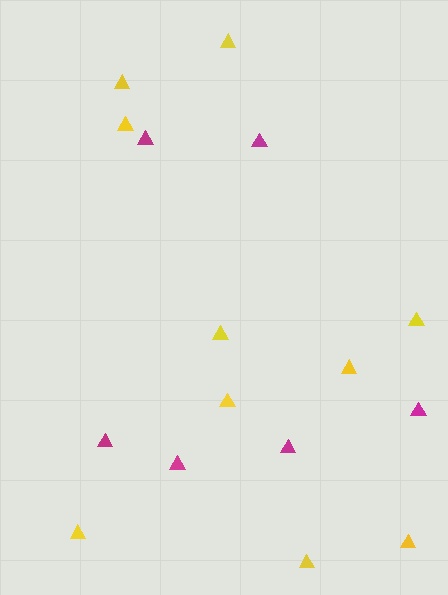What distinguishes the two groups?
There are 2 groups: one group of yellow triangles (10) and one group of magenta triangles (6).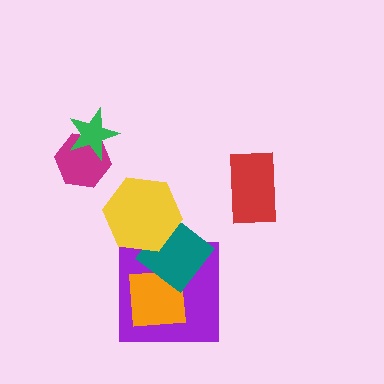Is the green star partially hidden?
No, no other shape covers it.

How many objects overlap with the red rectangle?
0 objects overlap with the red rectangle.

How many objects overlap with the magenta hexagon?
1 object overlaps with the magenta hexagon.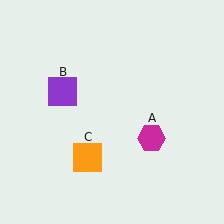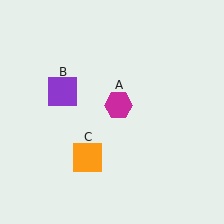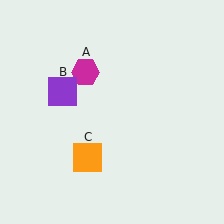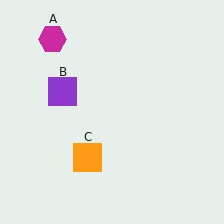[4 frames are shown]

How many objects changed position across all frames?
1 object changed position: magenta hexagon (object A).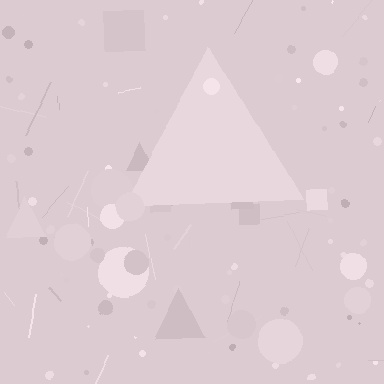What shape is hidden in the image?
A triangle is hidden in the image.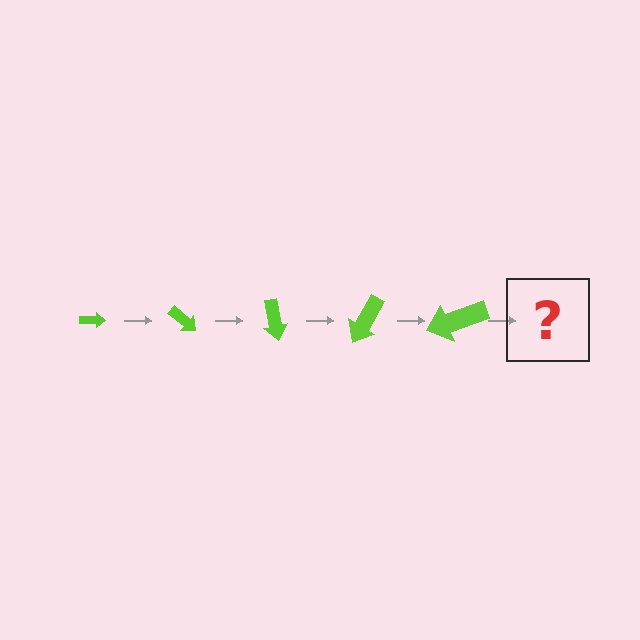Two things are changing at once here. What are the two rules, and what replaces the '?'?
The two rules are that the arrow grows larger each step and it rotates 40 degrees each step. The '?' should be an arrow, larger than the previous one and rotated 200 degrees from the start.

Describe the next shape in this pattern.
It should be an arrow, larger than the previous one and rotated 200 degrees from the start.